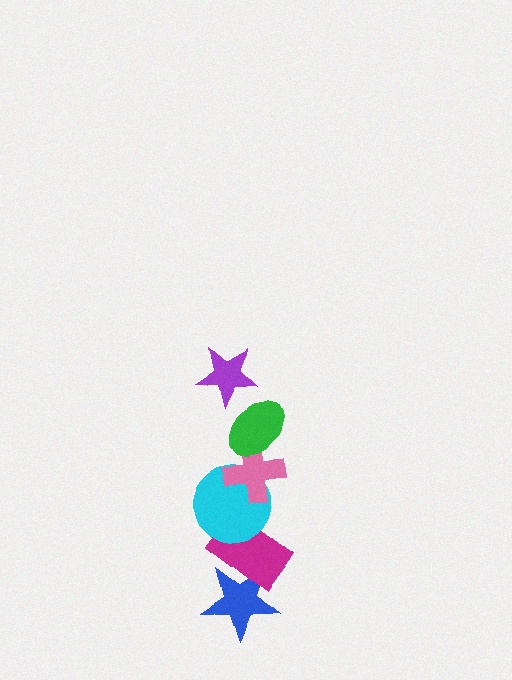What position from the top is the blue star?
The blue star is 6th from the top.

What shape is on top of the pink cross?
The green ellipse is on top of the pink cross.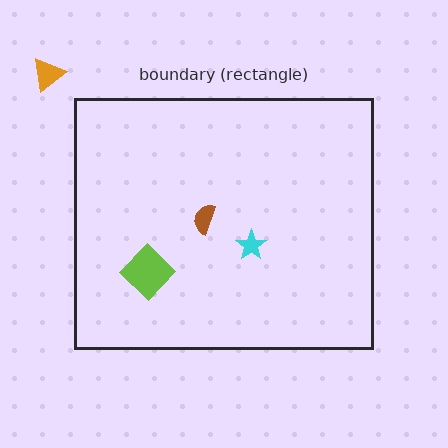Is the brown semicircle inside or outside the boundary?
Inside.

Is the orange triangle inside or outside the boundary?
Outside.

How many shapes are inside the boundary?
3 inside, 1 outside.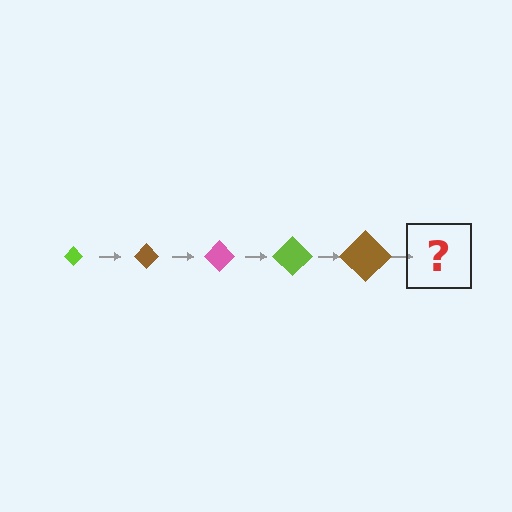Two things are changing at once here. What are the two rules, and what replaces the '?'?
The two rules are that the diamond grows larger each step and the color cycles through lime, brown, and pink. The '?' should be a pink diamond, larger than the previous one.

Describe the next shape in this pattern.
It should be a pink diamond, larger than the previous one.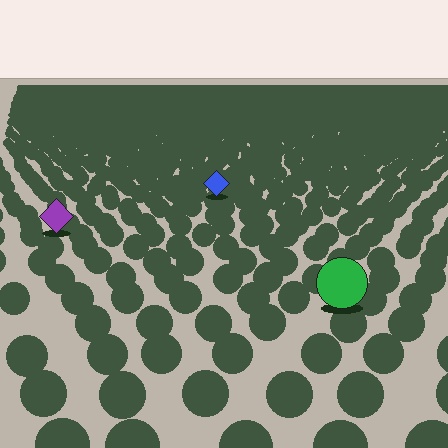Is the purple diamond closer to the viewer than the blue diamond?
Yes. The purple diamond is closer — you can tell from the texture gradient: the ground texture is coarser near it.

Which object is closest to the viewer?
The green circle is closest. The texture marks near it are larger and more spread out.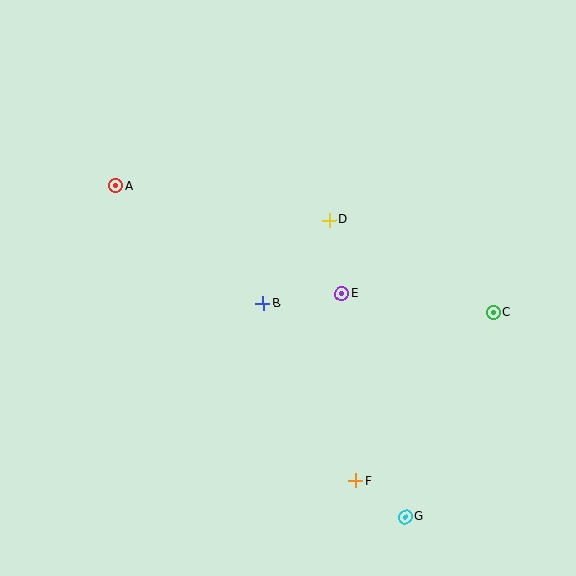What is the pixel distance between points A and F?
The distance between A and F is 380 pixels.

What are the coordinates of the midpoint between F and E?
The midpoint between F and E is at (349, 387).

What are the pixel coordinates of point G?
Point G is at (406, 517).